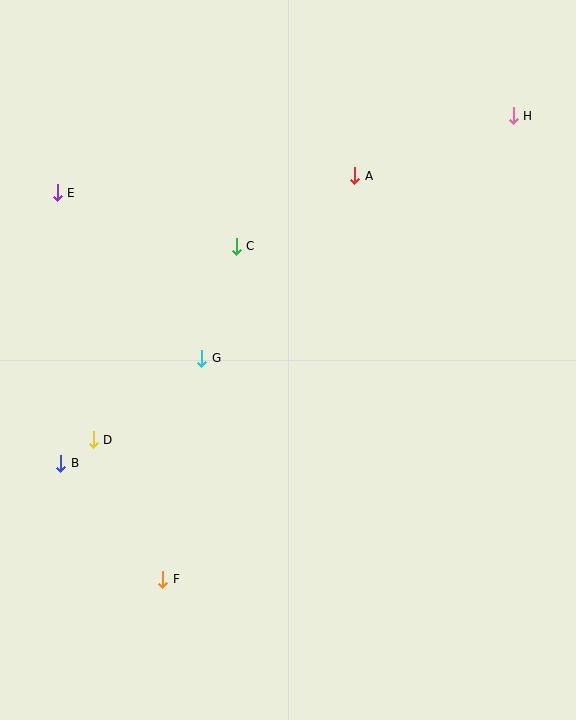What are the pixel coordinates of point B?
Point B is at (61, 463).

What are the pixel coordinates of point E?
Point E is at (57, 193).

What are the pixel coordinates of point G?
Point G is at (202, 358).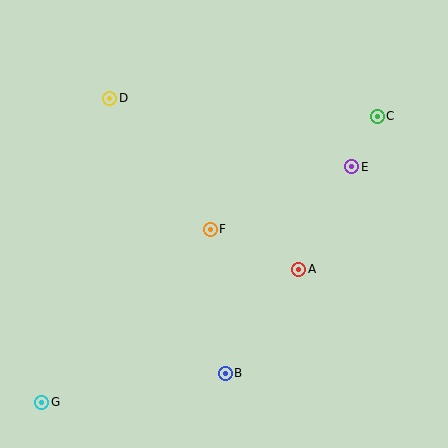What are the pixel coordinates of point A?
Point A is at (299, 269).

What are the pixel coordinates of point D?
Point D is at (110, 98).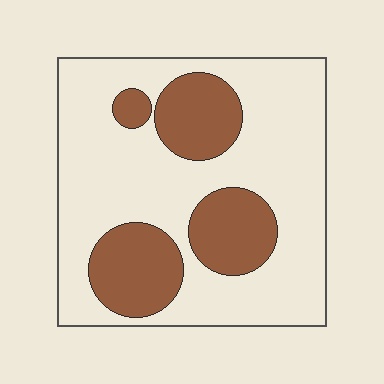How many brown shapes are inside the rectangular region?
4.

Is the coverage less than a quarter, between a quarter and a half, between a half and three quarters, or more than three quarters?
Between a quarter and a half.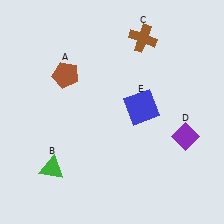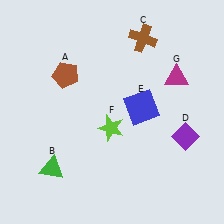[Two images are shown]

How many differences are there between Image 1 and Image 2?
There are 2 differences between the two images.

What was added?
A lime star (F), a magenta triangle (G) were added in Image 2.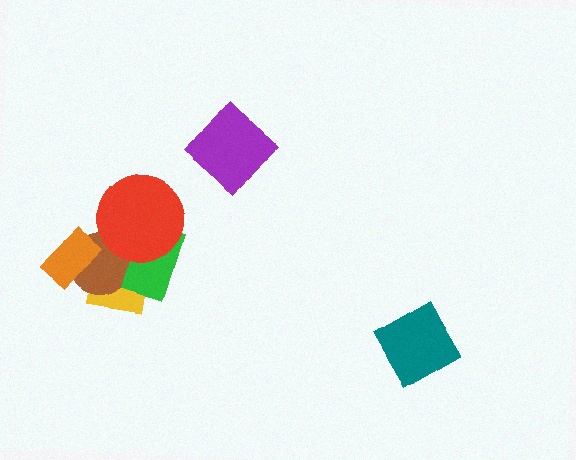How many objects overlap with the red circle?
3 objects overlap with the red circle.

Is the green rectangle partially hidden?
Yes, it is partially covered by another shape.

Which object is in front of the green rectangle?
The red circle is in front of the green rectangle.